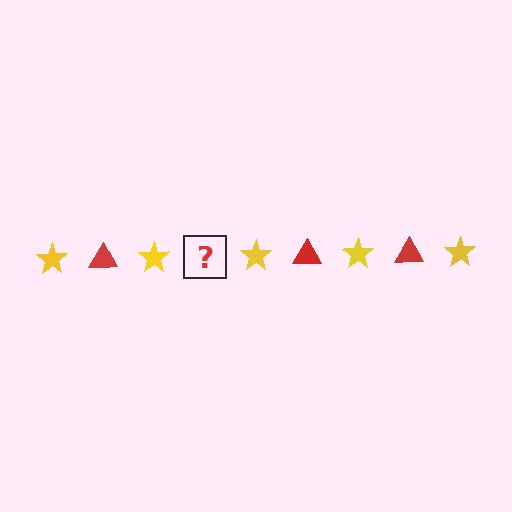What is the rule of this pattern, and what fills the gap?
The rule is that the pattern alternates between yellow star and red triangle. The gap should be filled with a red triangle.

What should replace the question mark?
The question mark should be replaced with a red triangle.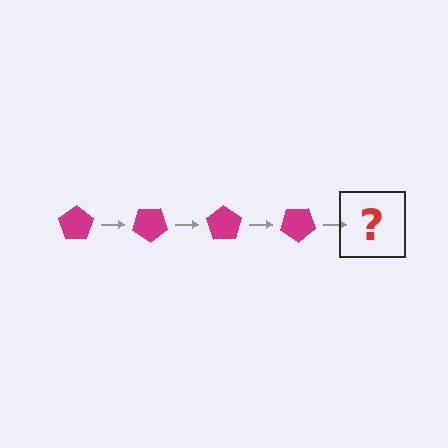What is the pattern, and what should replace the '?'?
The pattern is that the pentagon rotates 35 degrees each step. The '?' should be a magenta pentagon rotated 140 degrees.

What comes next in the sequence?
The next element should be a magenta pentagon rotated 140 degrees.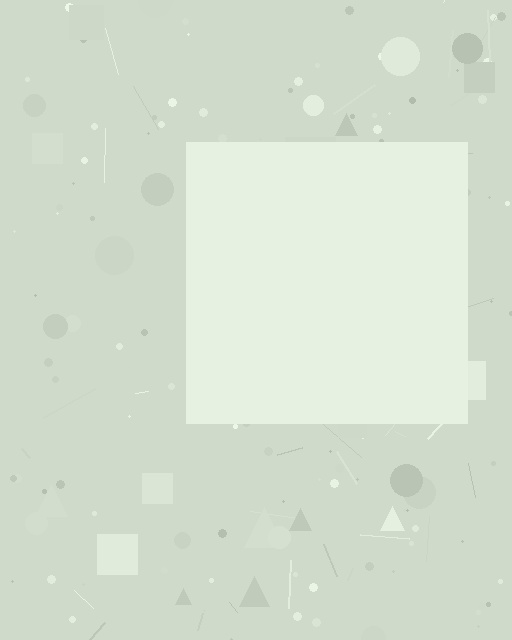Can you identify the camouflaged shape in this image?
The camouflaged shape is a square.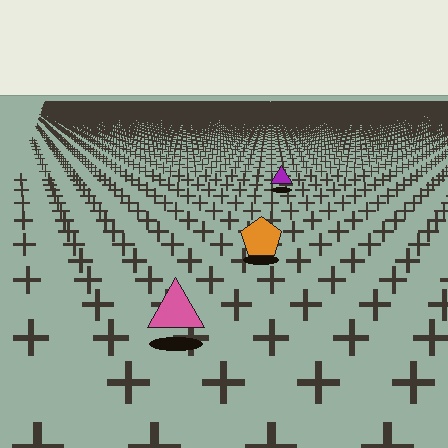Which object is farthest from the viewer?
The purple triangle is farthest from the viewer. It appears smaller and the ground texture around it is denser.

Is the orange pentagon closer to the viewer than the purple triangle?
Yes. The orange pentagon is closer — you can tell from the texture gradient: the ground texture is coarser near it.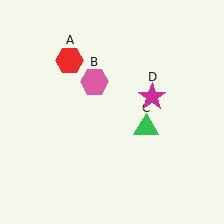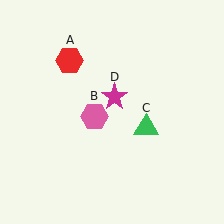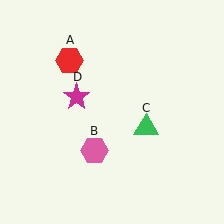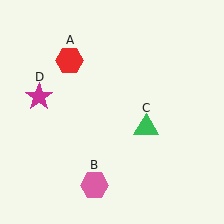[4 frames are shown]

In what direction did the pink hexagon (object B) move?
The pink hexagon (object B) moved down.